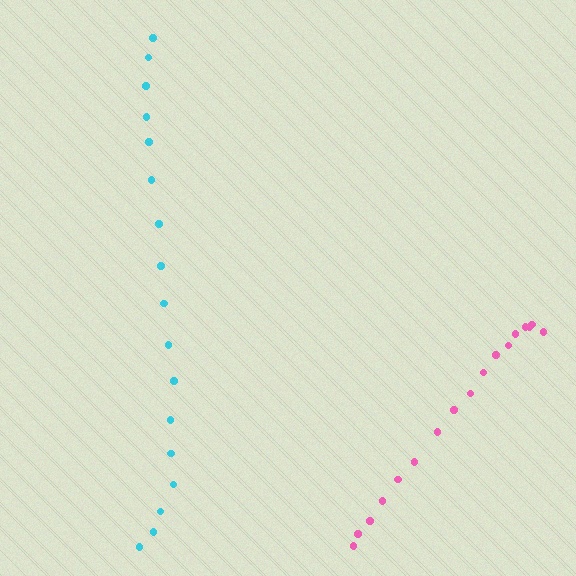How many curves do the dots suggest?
There are 2 distinct paths.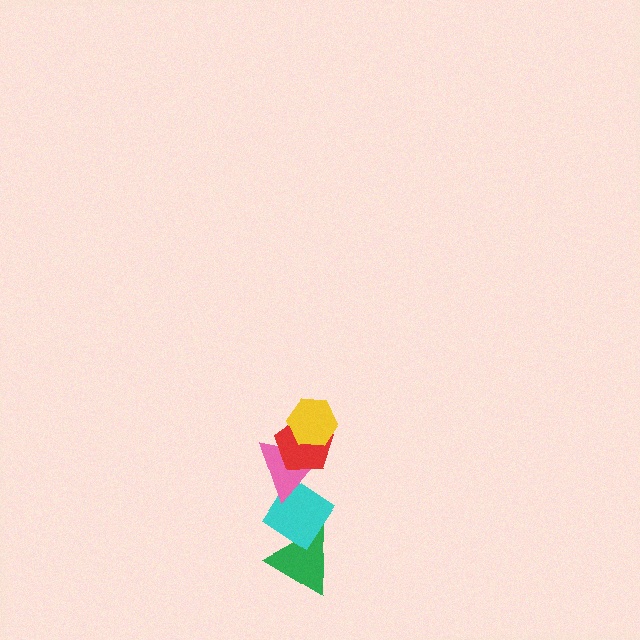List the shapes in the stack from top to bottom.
From top to bottom: the yellow hexagon, the red pentagon, the pink triangle, the cyan diamond, the green triangle.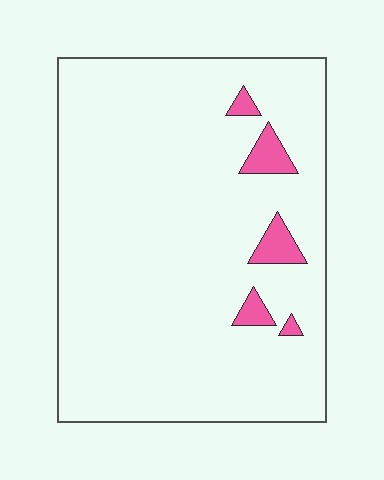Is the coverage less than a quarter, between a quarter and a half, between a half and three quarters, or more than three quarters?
Less than a quarter.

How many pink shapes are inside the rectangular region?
5.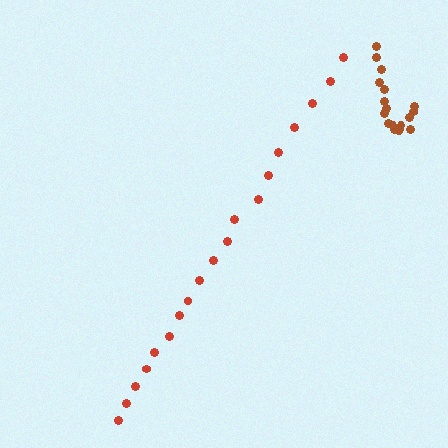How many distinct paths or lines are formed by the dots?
There are 2 distinct paths.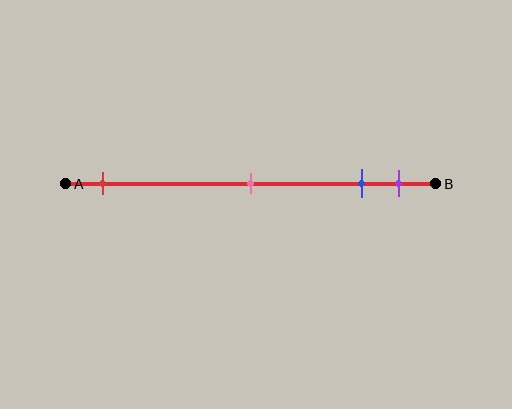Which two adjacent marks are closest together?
The blue and purple marks are the closest adjacent pair.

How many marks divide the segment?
There are 4 marks dividing the segment.